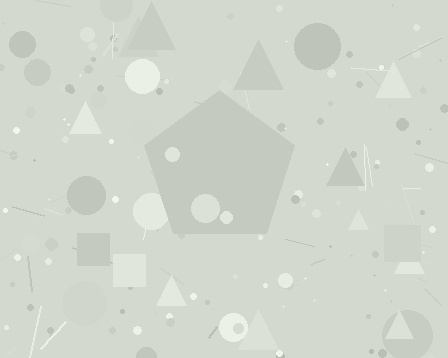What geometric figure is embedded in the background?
A pentagon is embedded in the background.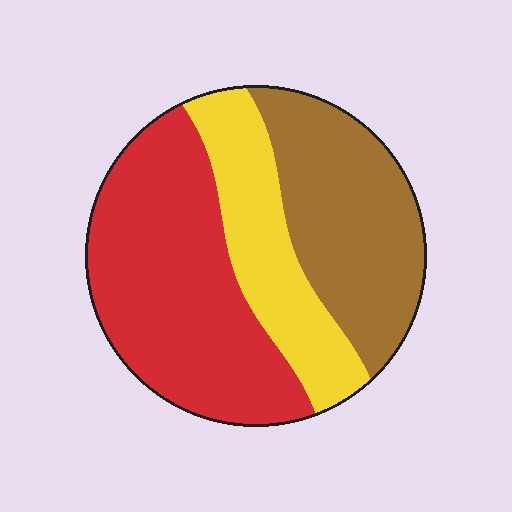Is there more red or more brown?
Red.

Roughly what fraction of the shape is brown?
Brown covers roughly 30% of the shape.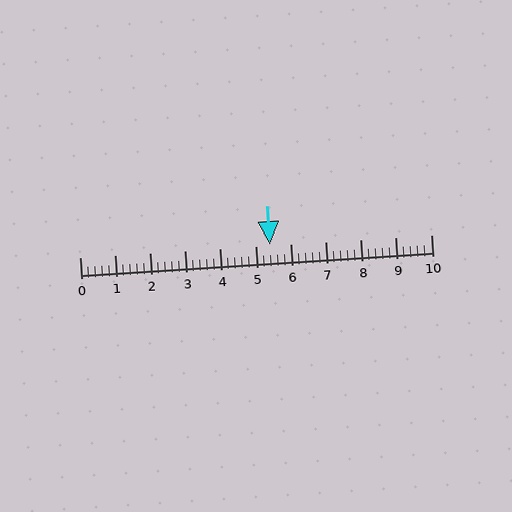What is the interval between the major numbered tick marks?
The major tick marks are spaced 1 units apart.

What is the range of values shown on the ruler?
The ruler shows values from 0 to 10.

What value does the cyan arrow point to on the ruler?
The cyan arrow points to approximately 5.4.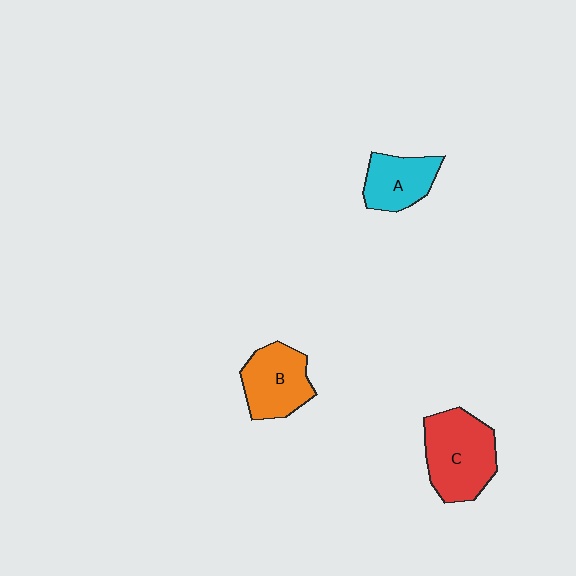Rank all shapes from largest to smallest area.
From largest to smallest: C (red), B (orange), A (cyan).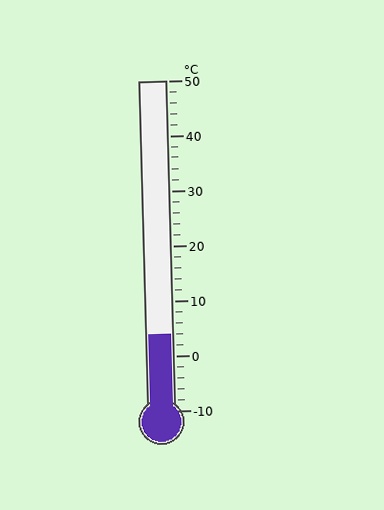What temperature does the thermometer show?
The thermometer shows approximately 4°C.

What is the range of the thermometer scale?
The thermometer scale ranges from -10°C to 50°C.